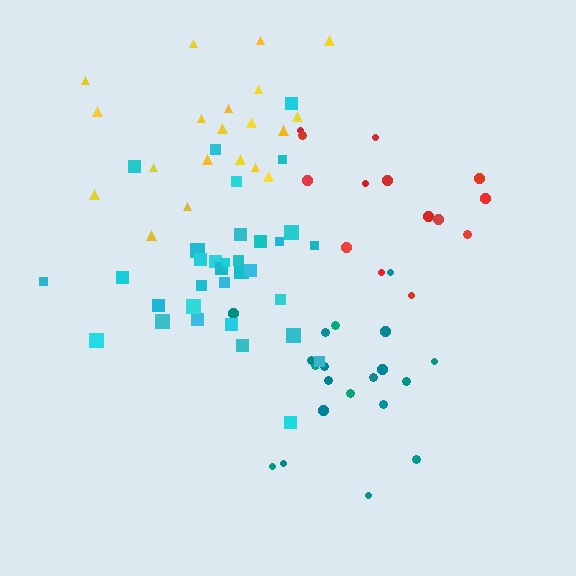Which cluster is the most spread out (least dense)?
Red.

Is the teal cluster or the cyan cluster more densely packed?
Cyan.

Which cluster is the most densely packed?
Cyan.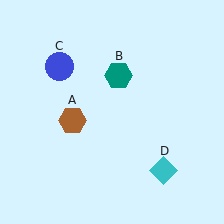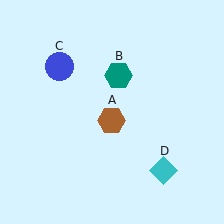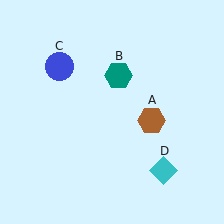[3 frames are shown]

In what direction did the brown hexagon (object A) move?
The brown hexagon (object A) moved right.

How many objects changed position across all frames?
1 object changed position: brown hexagon (object A).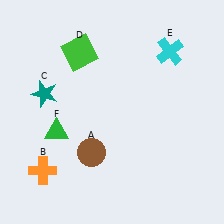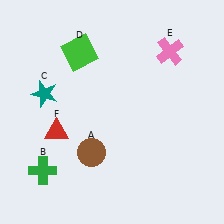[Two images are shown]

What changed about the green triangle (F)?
In Image 1, F is green. In Image 2, it changed to red.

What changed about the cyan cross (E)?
In Image 1, E is cyan. In Image 2, it changed to pink.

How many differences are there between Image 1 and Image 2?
There are 3 differences between the two images.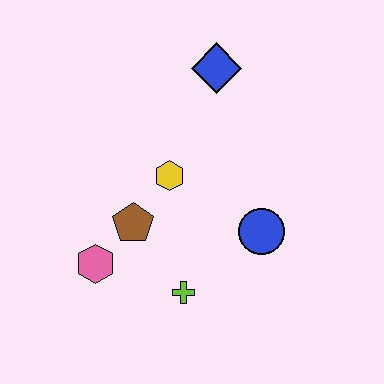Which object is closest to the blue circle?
The lime cross is closest to the blue circle.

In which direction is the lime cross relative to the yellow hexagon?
The lime cross is below the yellow hexagon.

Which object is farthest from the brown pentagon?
The blue diamond is farthest from the brown pentagon.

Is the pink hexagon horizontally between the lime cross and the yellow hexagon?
No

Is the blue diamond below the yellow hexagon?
No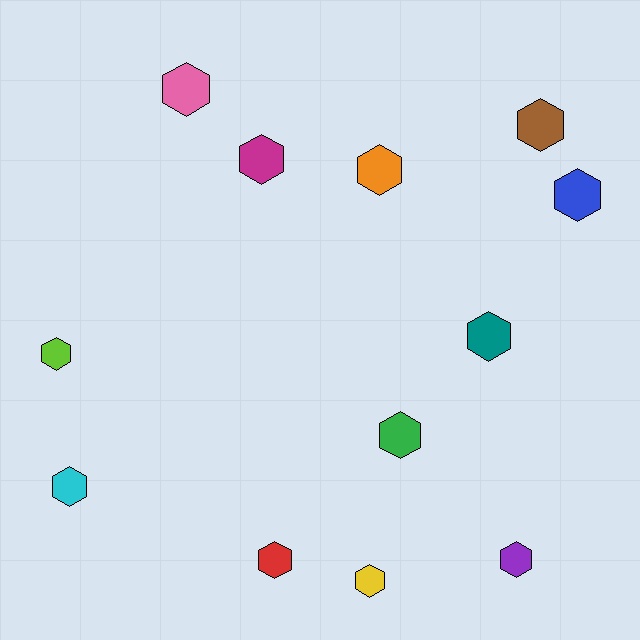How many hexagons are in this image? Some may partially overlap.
There are 12 hexagons.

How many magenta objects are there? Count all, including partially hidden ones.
There is 1 magenta object.